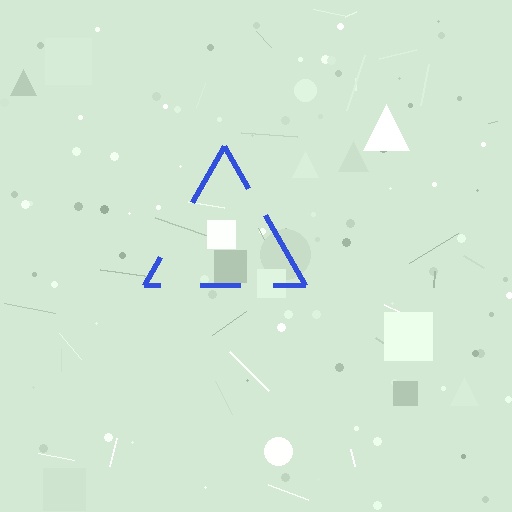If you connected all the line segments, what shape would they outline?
They would outline a triangle.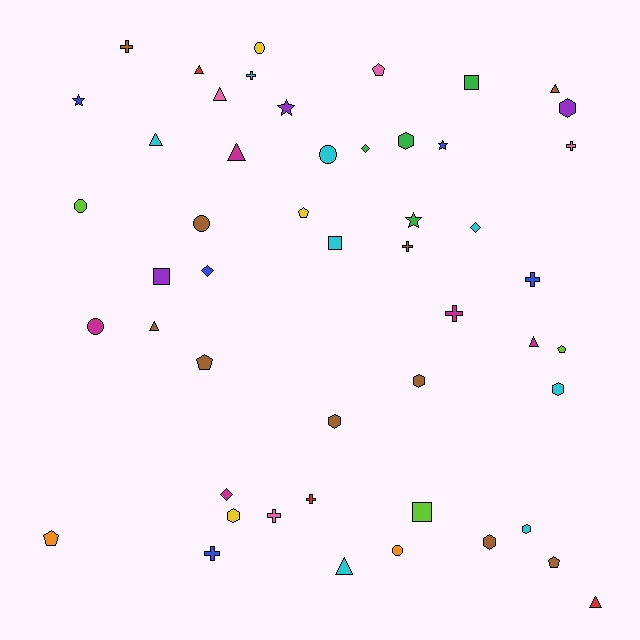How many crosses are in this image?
There are 9 crosses.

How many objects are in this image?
There are 50 objects.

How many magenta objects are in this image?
There are 5 magenta objects.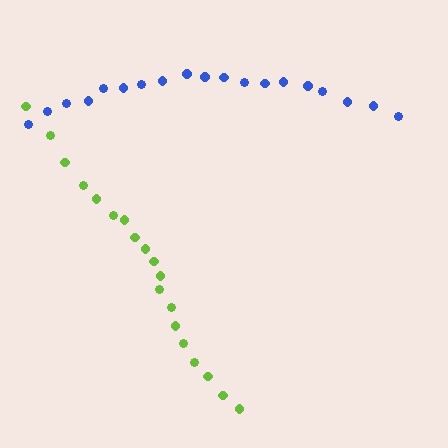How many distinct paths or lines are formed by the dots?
There are 2 distinct paths.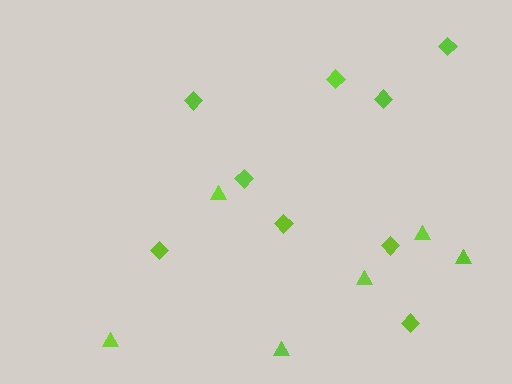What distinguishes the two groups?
There are 2 groups: one group of diamonds (9) and one group of triangles (6).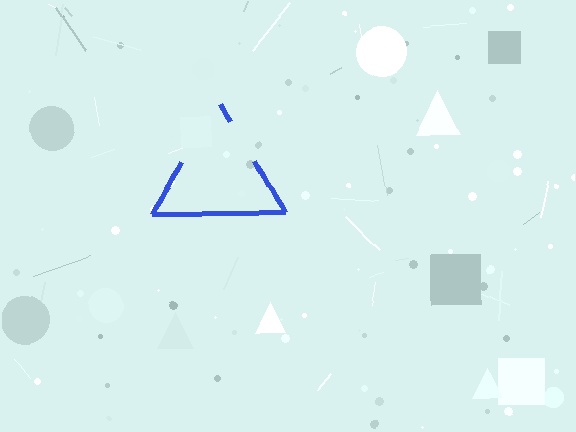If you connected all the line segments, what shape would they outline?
They would outline a triangle.